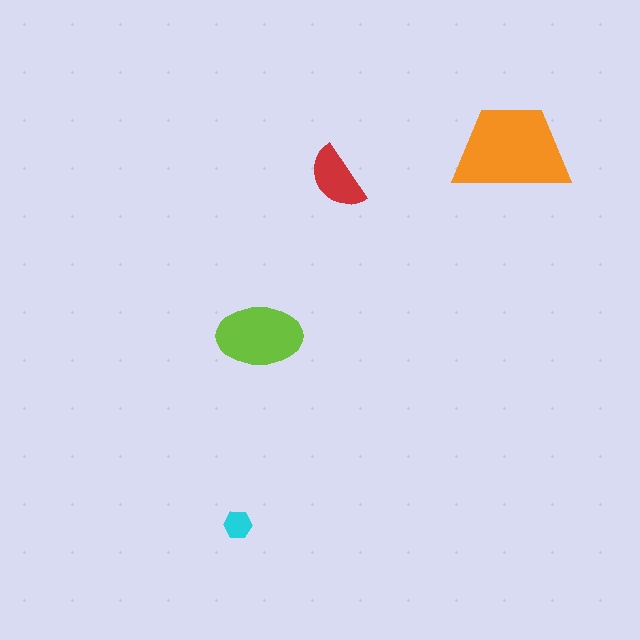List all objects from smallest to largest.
The cyan hexagon, the red semicircle, the lime ellipse, the orange trapezoid.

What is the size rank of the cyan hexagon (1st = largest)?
4th.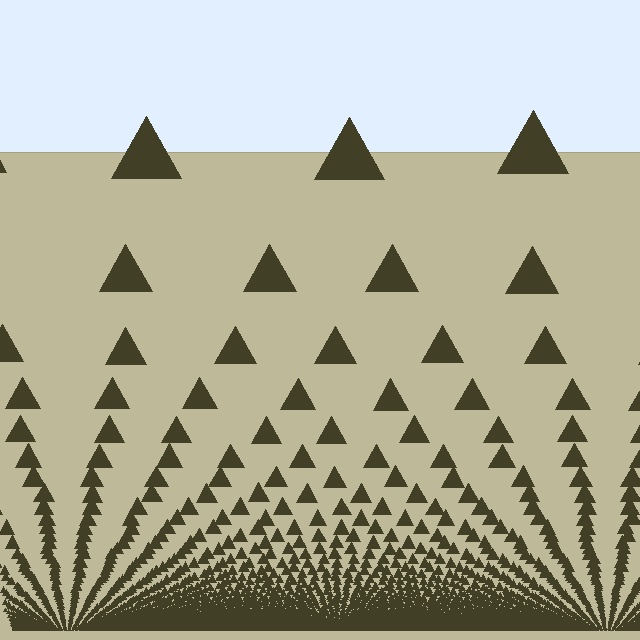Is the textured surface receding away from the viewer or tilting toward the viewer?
The surface appears to tilt toward the viewer. Texture elements get larger and sparser toward the top.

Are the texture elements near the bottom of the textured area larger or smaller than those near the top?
Smaller. The gradient is inverted — elements near the bottom are smaller and denser.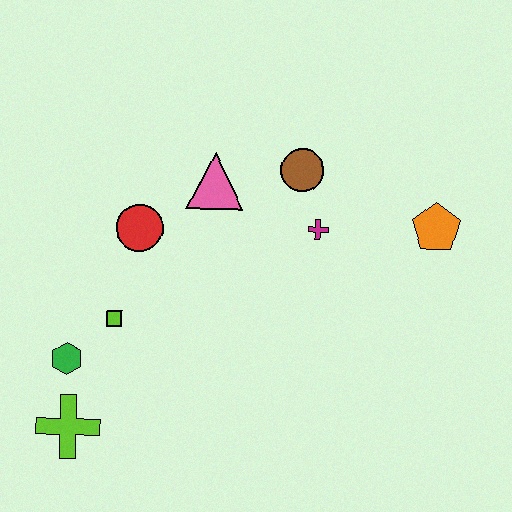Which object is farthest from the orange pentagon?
The lime cross is farthest from the orange pentagon.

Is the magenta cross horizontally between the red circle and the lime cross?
No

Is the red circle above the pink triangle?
No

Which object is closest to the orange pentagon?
The magenta cross is closest to the orange pentagon.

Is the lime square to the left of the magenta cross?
Yes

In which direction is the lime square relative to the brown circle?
The lime square is to the left of the brown circle.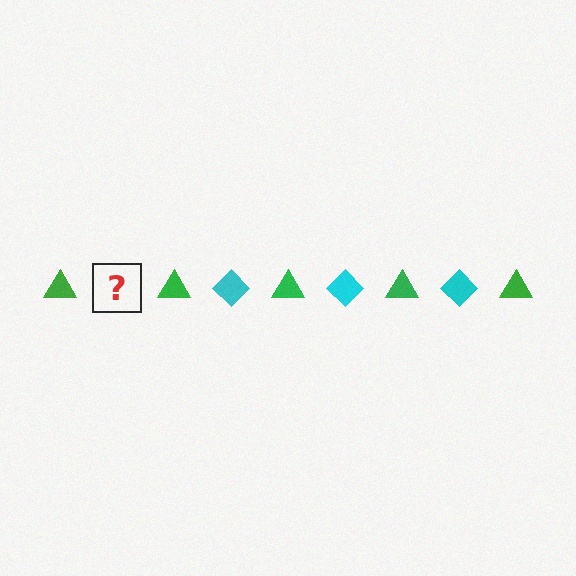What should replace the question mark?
The question mark should be replaced with a cyan diamond.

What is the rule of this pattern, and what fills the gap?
The rule is that the pattern alternates between green triangle and cyan diamond. The gap should be filled with a cyan diamond.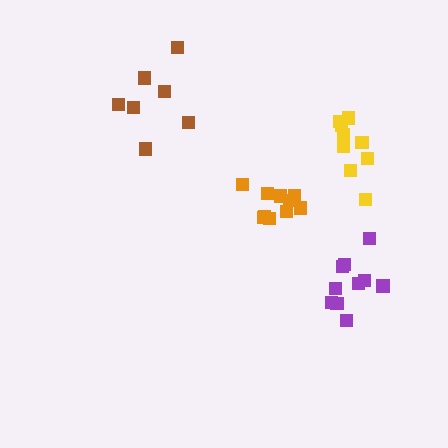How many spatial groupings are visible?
There are 4 spatial groupings.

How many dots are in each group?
Group 1: 7 dots, Group 2: 10 dots, Group 3: 9 dots, Group 4: 10 dots (36 total).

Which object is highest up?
The brown cluster is topmost.